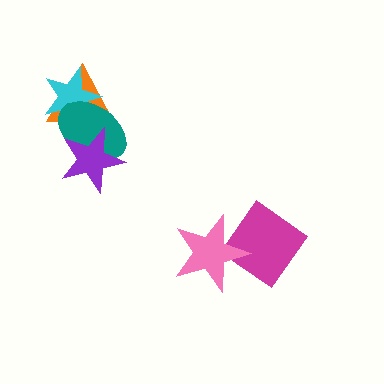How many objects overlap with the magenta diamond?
1 object overlaps with the magenta diamond.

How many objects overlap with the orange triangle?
3 objects overlap with the orange triangle.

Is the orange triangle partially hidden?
Yes, it is partially covered by another shape.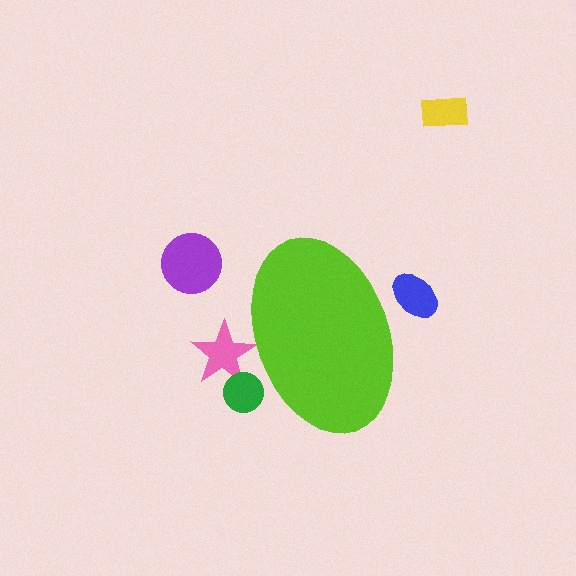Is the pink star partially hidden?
Yes, the pink star is partially hidden behind the lime ellipse.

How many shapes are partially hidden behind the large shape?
3 shapes are partially hidden.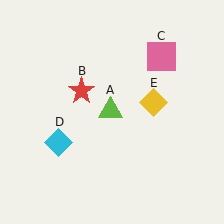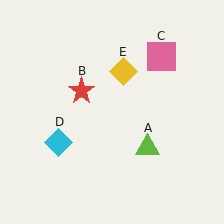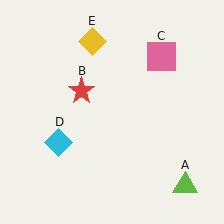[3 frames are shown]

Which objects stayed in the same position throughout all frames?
Red star (object B) and pink square (object C) and cyan diamond (object D) remained stationary.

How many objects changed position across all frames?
2 objects changed position: lime triangle (object A), yellow diamond (object E).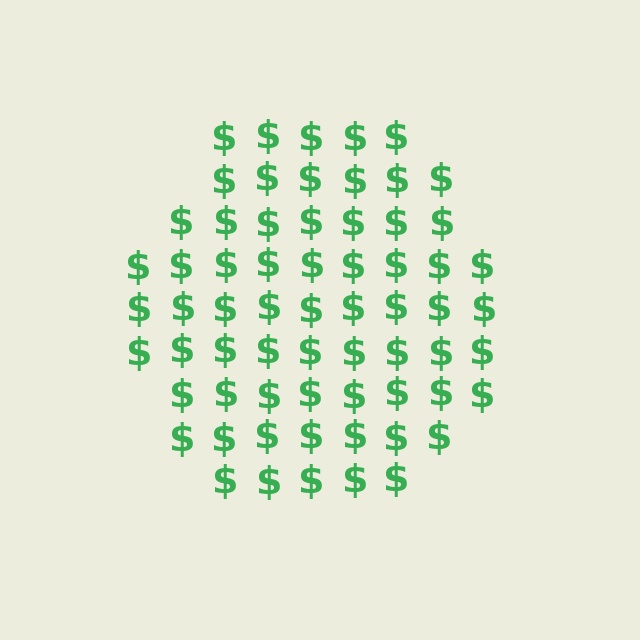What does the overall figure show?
The overall figure shows a hexagon.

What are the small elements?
The small elements are dollar signs.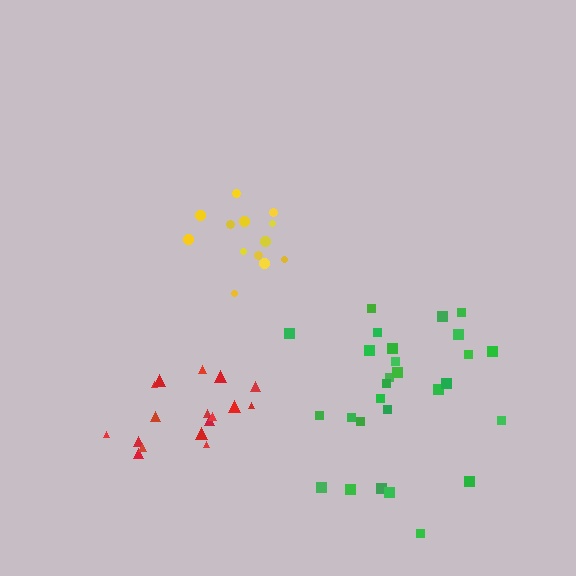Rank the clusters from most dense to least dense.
yellow, red, green.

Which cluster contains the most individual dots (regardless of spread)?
Green (28).